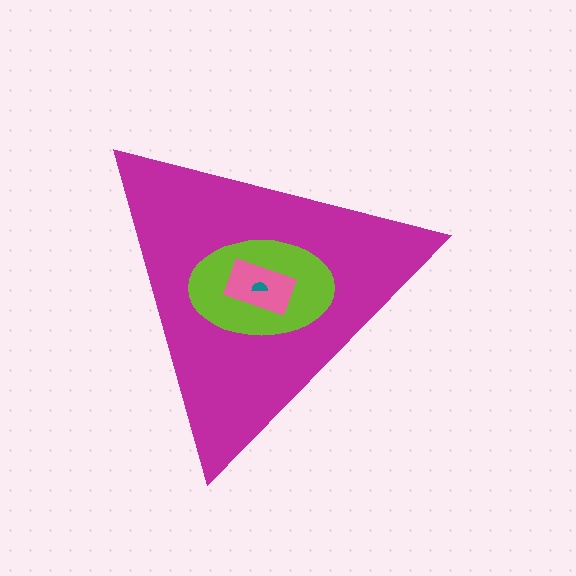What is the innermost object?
The teal semicircle.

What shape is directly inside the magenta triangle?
The lime ellipse.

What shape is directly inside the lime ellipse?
The pink rectangle.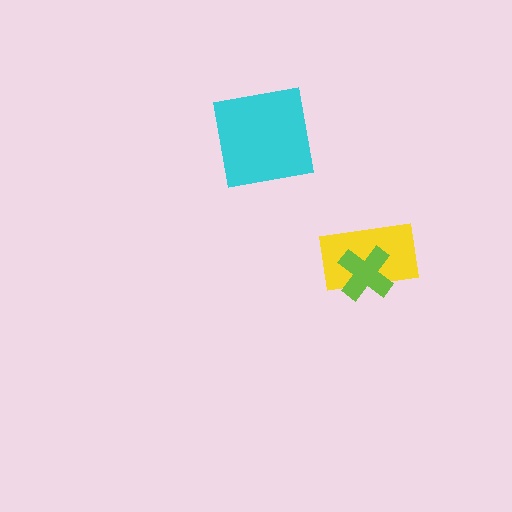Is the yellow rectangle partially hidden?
Yes, it is partially covered by another shape.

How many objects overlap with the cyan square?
0 objects overlap with the cyan square.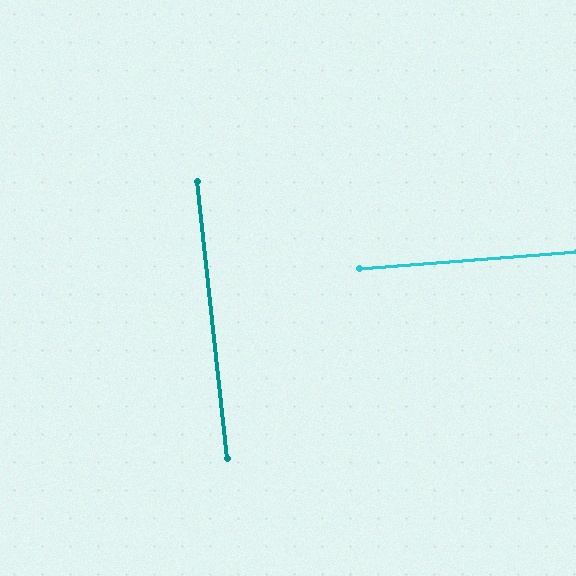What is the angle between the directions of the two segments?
Approximately 88 degrees.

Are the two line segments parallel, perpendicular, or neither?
Perpendicular — they meet at approximately 88°.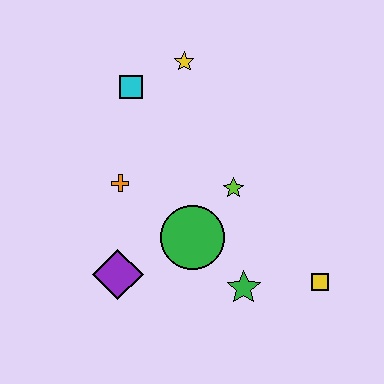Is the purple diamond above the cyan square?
No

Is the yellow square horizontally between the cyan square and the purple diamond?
No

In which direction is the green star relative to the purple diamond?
The green star is to the right of the purple diamond.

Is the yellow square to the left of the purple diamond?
No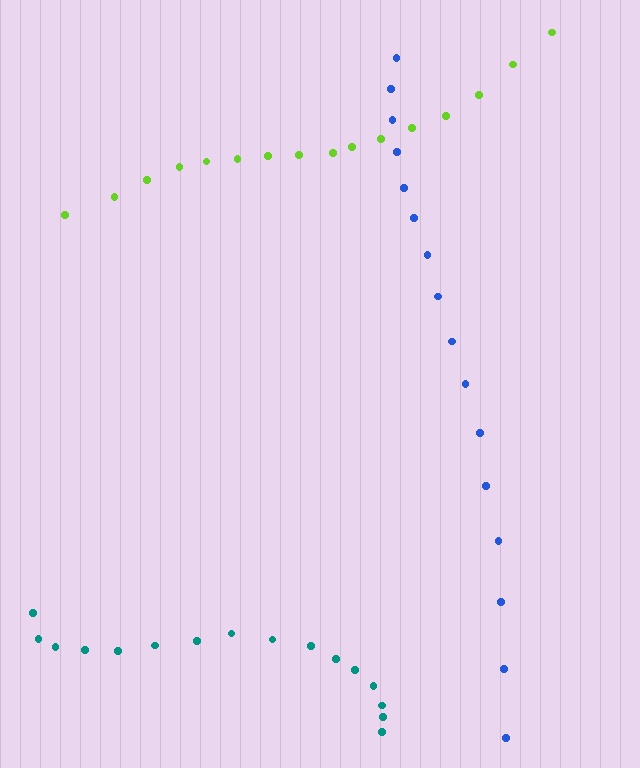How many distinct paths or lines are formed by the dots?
There are 3 distinct paths.